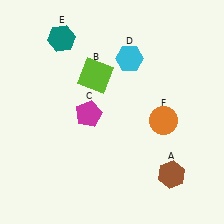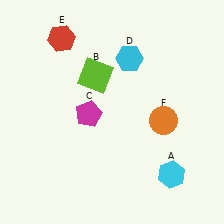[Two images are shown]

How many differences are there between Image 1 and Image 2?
There are 2 differences between the two images.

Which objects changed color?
A changed from brown to cyan. E changed from teal to red.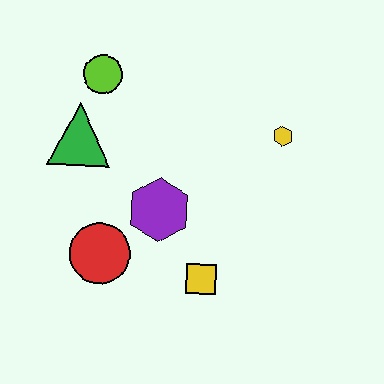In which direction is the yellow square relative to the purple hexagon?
The yellow square is below the purple hexagon.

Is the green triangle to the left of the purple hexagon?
Yes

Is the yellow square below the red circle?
Yes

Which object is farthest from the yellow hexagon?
The red circle is farthest from the yellow hexagon.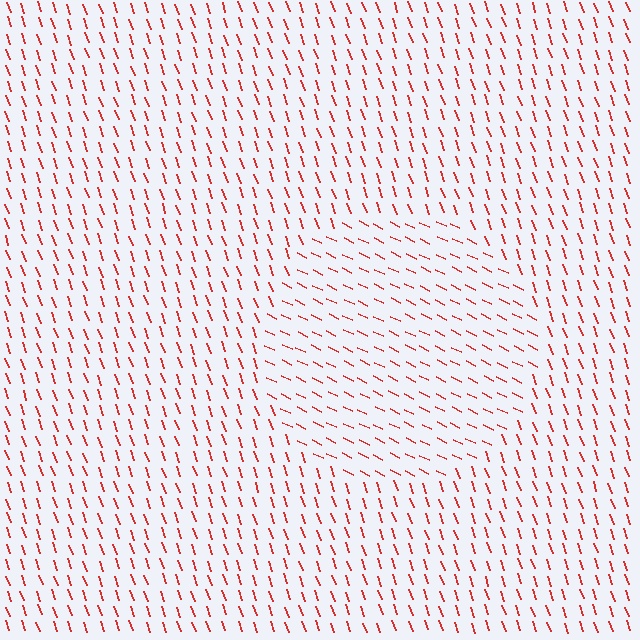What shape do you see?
I see a circle.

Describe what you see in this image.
The image is filled with small red line segments. A circle region in the image has lines oriented differently from the surrounding lines, creating a visible texture boundary.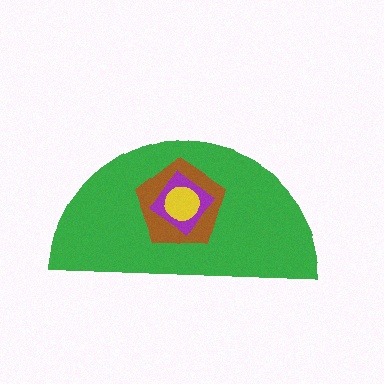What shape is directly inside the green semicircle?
The brown pentagon.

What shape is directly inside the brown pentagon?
The purple diamond.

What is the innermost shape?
The yellow circle.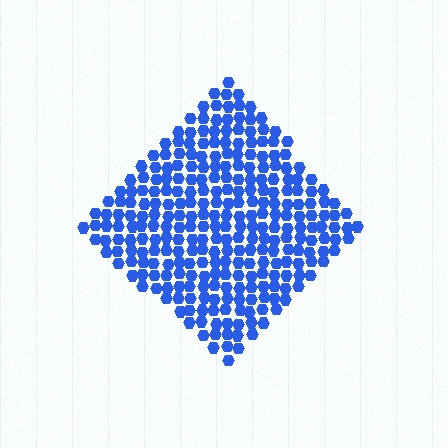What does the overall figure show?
The overall figure shows a diamond.